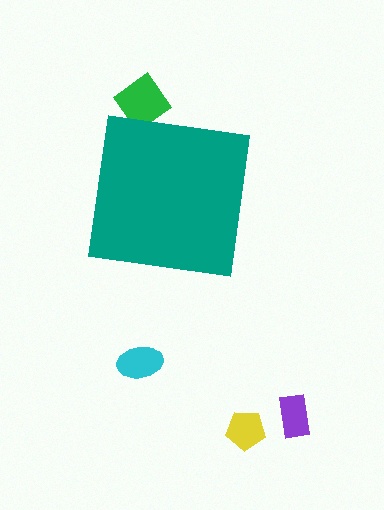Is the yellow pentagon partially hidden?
No, the yellow pentagon is fully visible.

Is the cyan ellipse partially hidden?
No, the cyan ellipse is fully visible.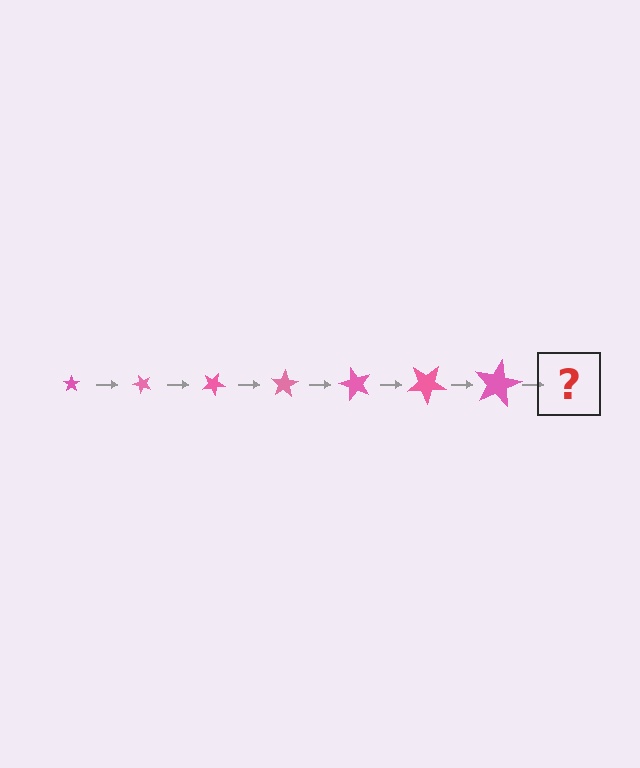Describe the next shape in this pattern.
It should be a star, larger than the previous one and rotated 350 degrees from the start.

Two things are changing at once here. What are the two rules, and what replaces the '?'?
The two rules are that the star grows larger each step and it rotates 50 degrees each step. The '?' should be a star, larger than the previous one and rotated 350 degrees from the start.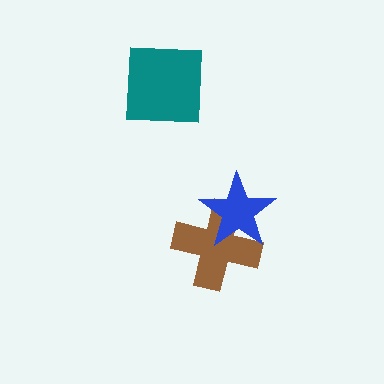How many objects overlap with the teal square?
0 objects overlap with the teal square.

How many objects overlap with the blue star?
1 object overlaps with the blue star.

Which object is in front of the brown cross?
The blue star is in front of the brown cross.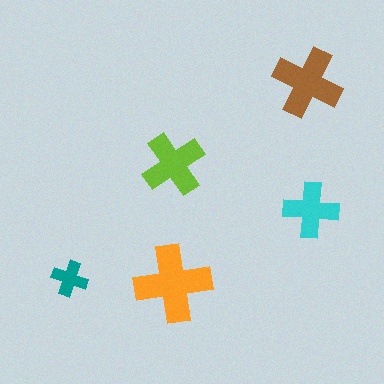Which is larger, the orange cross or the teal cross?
The orange one.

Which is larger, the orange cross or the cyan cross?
The orange one.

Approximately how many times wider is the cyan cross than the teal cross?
About 1.5 times wider.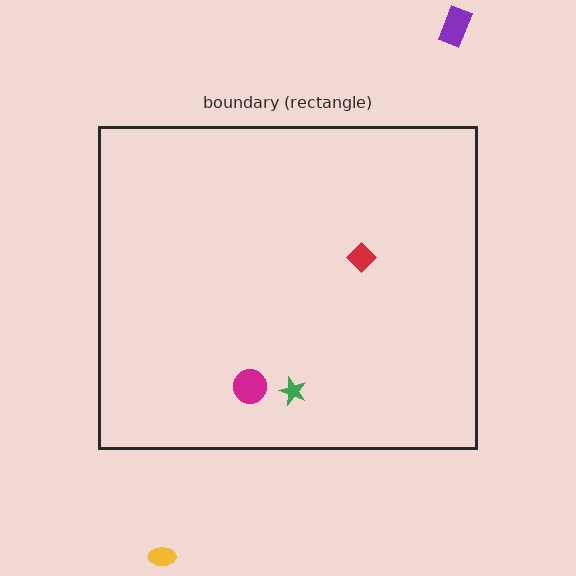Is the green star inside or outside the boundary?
Inside.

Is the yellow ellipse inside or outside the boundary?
Outside.